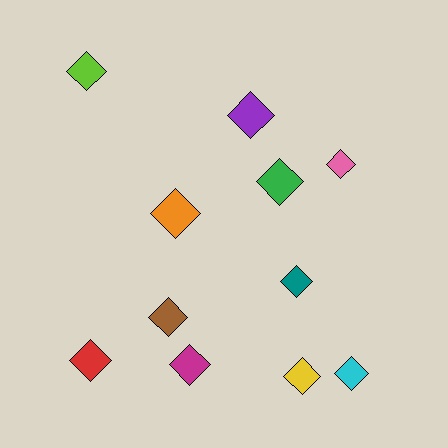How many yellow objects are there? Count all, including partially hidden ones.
There is 1 yellow object.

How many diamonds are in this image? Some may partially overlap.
There are 11 diamonds.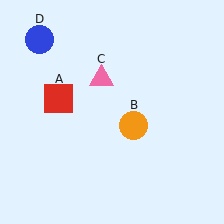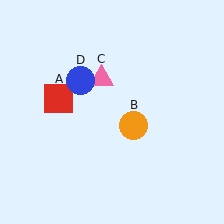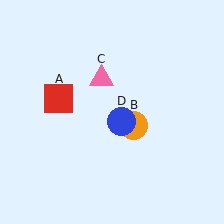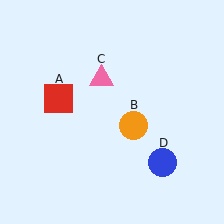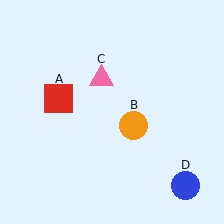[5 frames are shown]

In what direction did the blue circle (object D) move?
The blue circle (object D) moved down and to the right.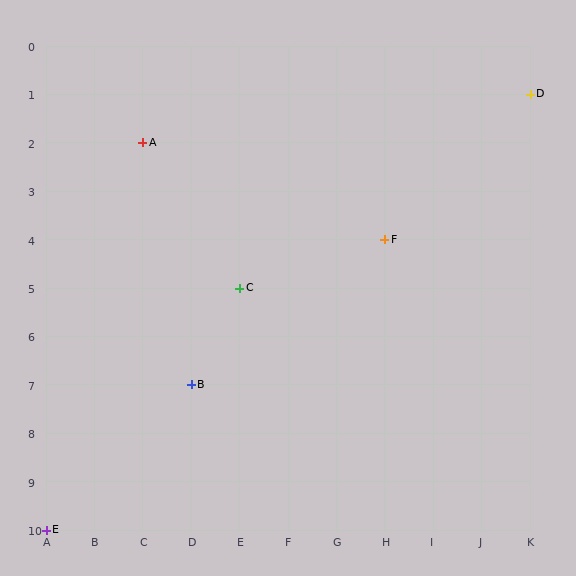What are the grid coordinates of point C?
Point C is at grid coordinates (E, 5).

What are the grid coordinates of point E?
Point E is at grid coordinates (A, 10).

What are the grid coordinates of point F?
Point F is at grid coordinates (H, 4).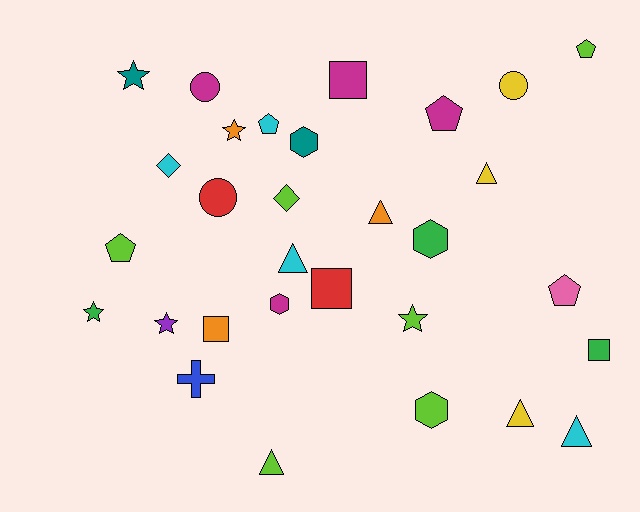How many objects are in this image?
There are 30 objects.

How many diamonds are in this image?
There are 2 diamonds.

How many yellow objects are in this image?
There are 3 yellow objects.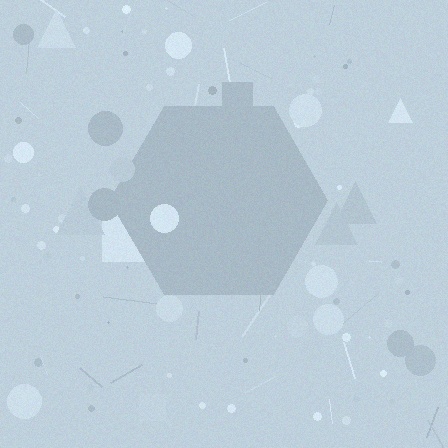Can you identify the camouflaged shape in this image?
The camouflaged shape is a hexagon.